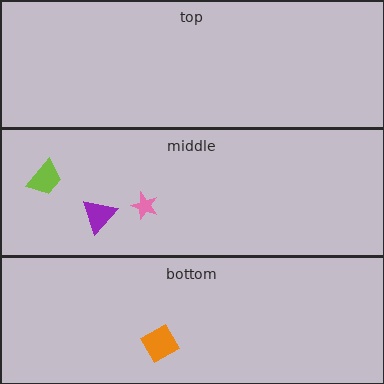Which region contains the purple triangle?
The middle region.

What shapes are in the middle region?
The lime trapezoid, the pink star, the purple triangle.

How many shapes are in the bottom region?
1.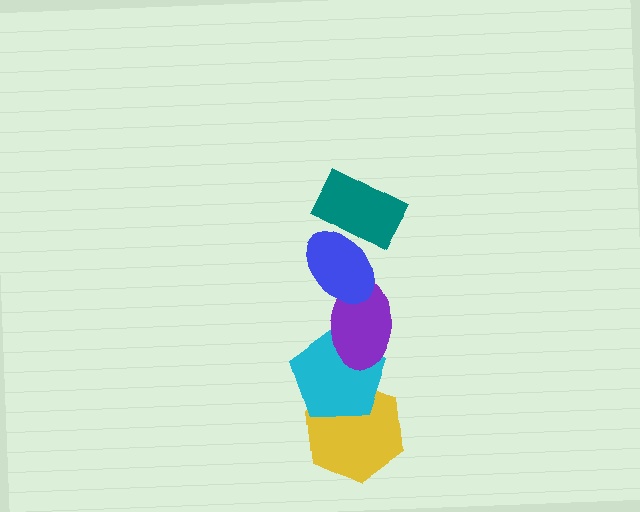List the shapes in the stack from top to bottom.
From top to bottom: the teal rectangle, the blue ellipse, the purple ellipse, the cyan pentagon, the yellow hexagon.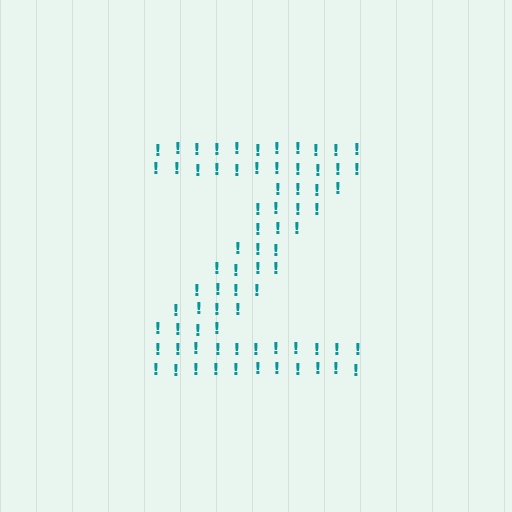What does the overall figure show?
The overall figure shows the letter Z.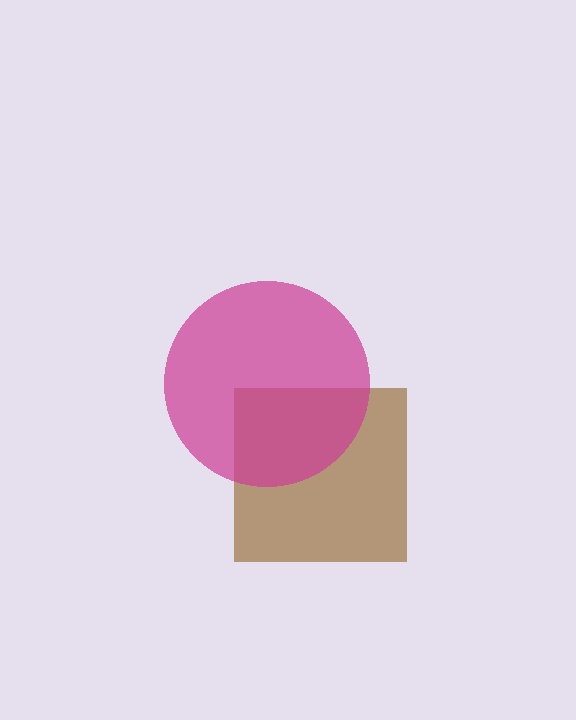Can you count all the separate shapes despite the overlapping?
Yes, there are 2 separate shapes.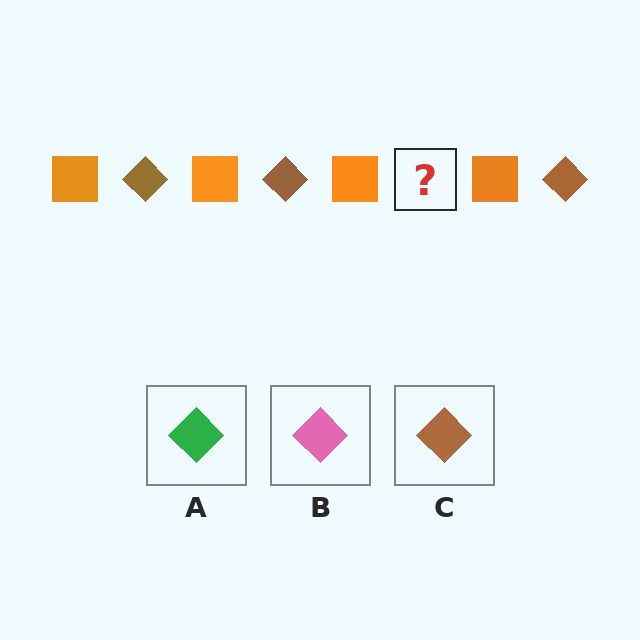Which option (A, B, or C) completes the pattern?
C.